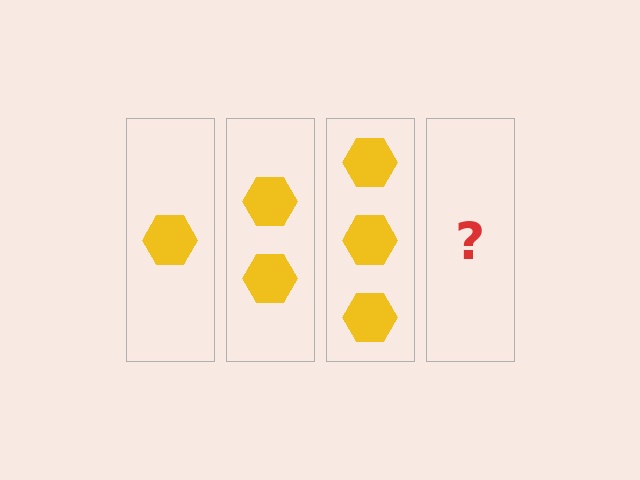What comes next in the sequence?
The next element should be 4 hexagons.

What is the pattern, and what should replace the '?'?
The pattern is that each step adds one more hexagon. The '?' should be 4 hexagons.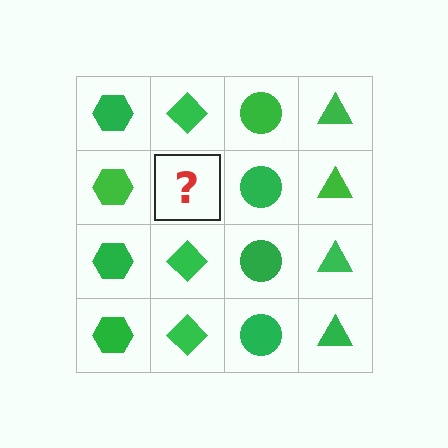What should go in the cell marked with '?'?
The missing cell should contain a green diamond.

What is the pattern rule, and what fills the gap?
The rule is that each column has a consistent shape. The gap should be filled with a green diamond.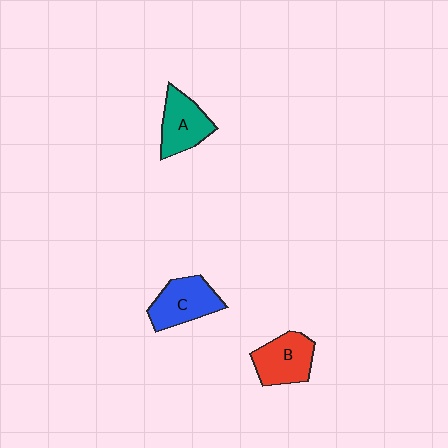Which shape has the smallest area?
Shape A (teal).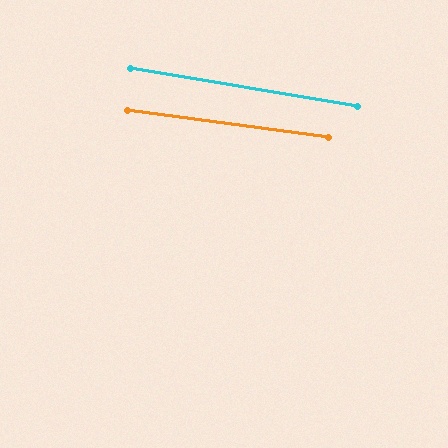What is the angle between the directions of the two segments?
Approximately 2 degrees.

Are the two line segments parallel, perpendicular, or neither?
Parallel — their directions differ by only 1.6°.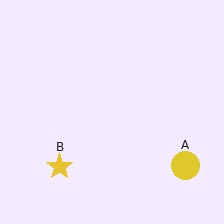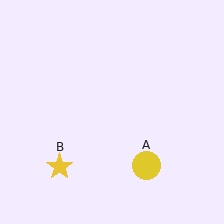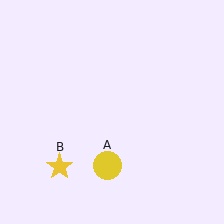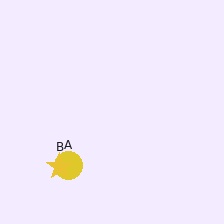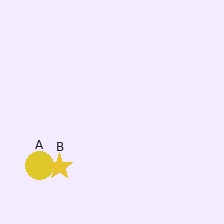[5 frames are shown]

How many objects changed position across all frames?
1 object changed position: yellow circle (object A).